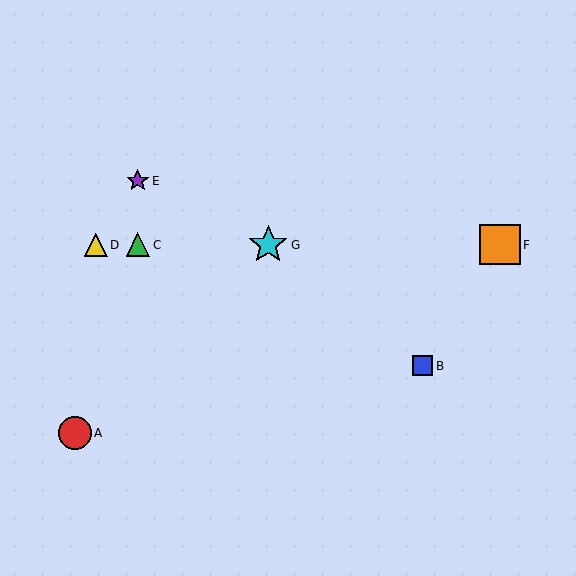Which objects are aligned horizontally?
Objects C, D, F, G are aligned horizontally.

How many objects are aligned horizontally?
4 objects (C, D, F, G) are aligned horizontally.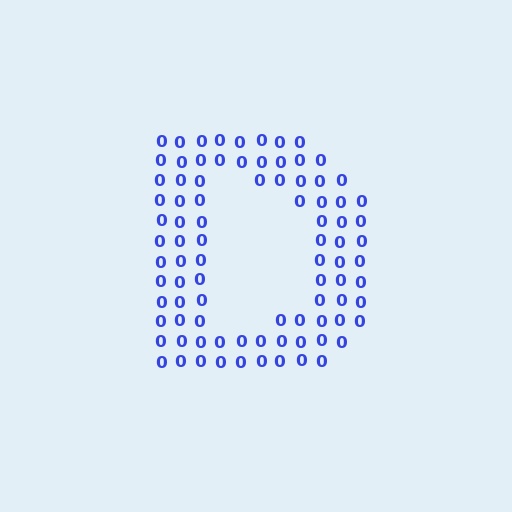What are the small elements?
The small elements are digit 0's.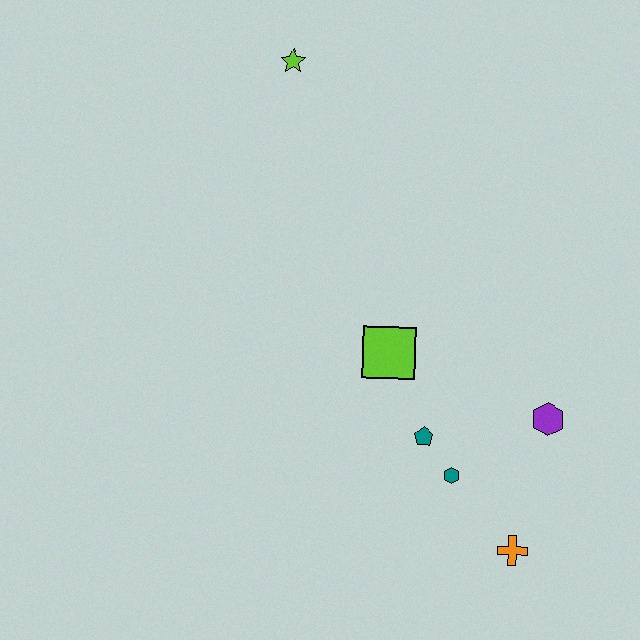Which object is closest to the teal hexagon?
The teal pentagon is closest to the teal hexagon.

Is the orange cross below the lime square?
Yes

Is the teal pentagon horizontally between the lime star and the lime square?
No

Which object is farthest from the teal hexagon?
The lime star is farthest from the teal hexagon.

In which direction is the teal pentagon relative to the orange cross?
The teal pentagon is above the orange cross.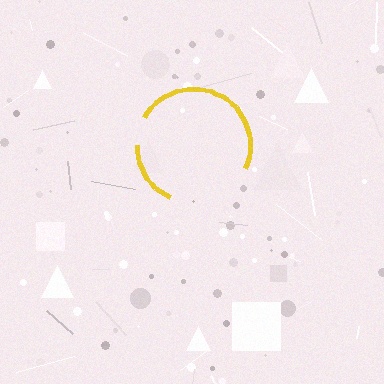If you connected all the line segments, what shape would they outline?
They would outline a circle.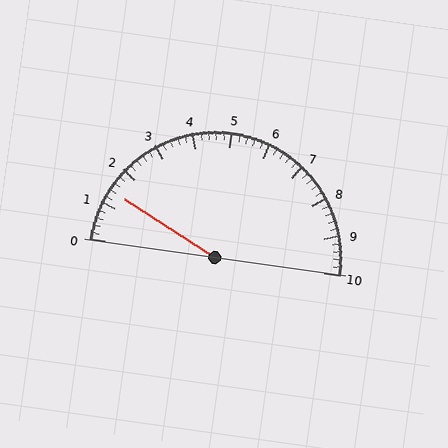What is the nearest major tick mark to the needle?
The nearest major tick mark is 1.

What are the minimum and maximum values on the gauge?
The gauge ranges from 0 to 10.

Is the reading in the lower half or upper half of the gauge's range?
The reading is in the lower half of the range (0 to 10).